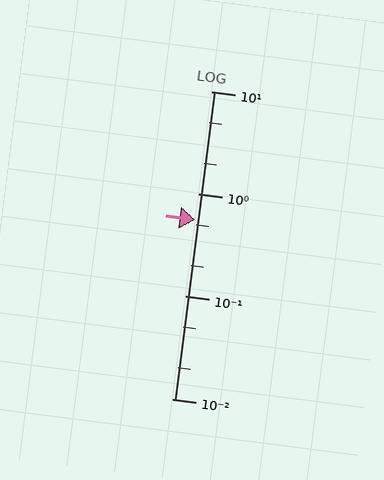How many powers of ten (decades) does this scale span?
The scale spans 3 decades, from 0.01 to 10.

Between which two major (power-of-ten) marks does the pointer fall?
The pointer is between 0.1 and 1.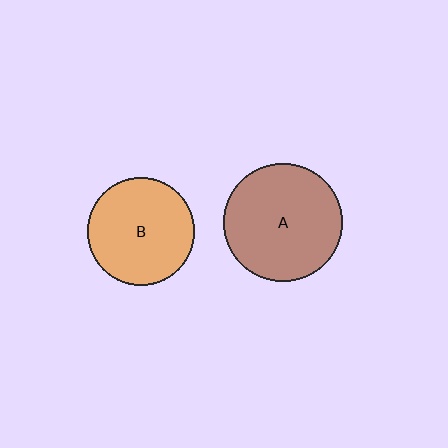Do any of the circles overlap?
No, none of the circles overlap.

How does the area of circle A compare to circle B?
Approximately 1.2 times.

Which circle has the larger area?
Circle A (brown).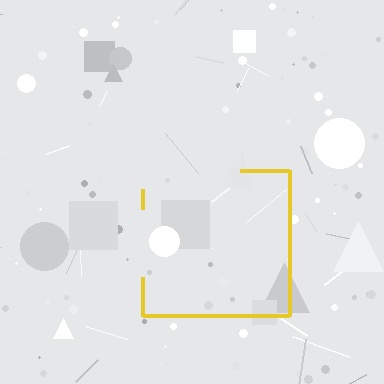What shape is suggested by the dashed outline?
The dashed outline suggests a square.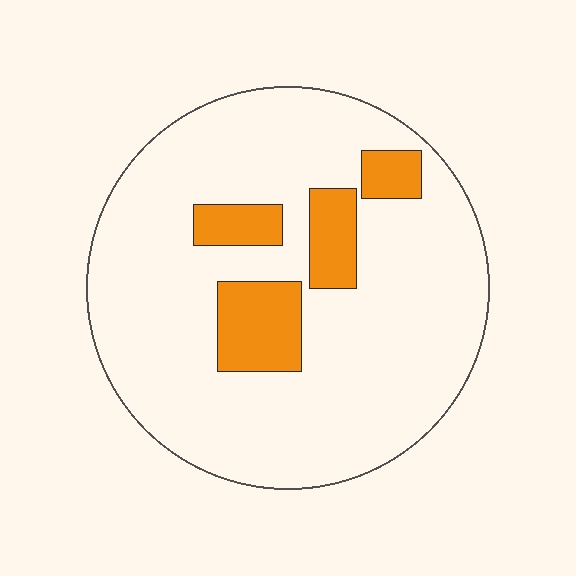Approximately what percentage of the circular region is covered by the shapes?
Approximately 15%.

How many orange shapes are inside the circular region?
4.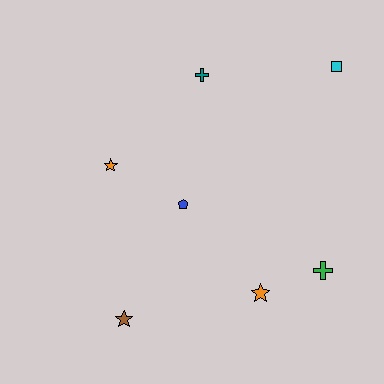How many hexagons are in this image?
There are no hexagons.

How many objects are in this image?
There are 7 objects.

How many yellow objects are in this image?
There are no yellow objects.